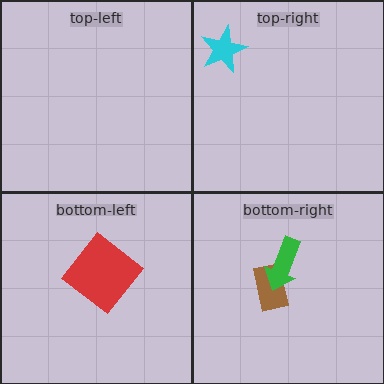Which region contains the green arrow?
The bottom-right region.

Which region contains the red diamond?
The bottom-left region.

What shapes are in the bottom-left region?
The red diamond.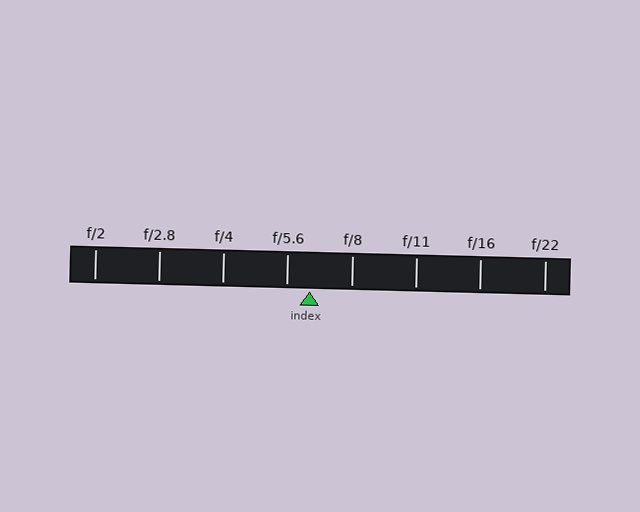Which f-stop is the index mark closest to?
The index mark is closest to f/5.6.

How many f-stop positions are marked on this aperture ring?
There are 8 f-stop positions marked.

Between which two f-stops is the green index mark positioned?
The index mark is between f/5.6 and f/8.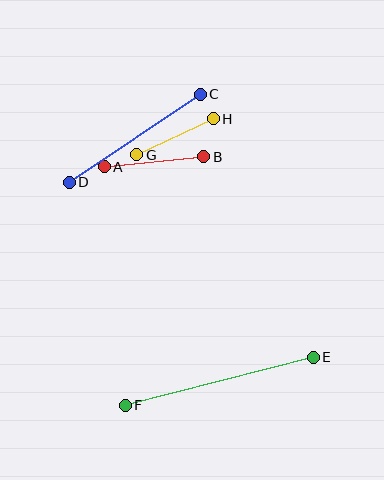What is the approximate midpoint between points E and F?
The midpoint is at approximately (219, 381) pixels.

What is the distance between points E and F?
The distance is approximately 194 pixels.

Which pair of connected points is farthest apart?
Points E and F are farthest apart.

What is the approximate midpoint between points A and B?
The midpoint is at approximately (154, 162) pixels.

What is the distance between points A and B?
The distance is approximately 100 pixels.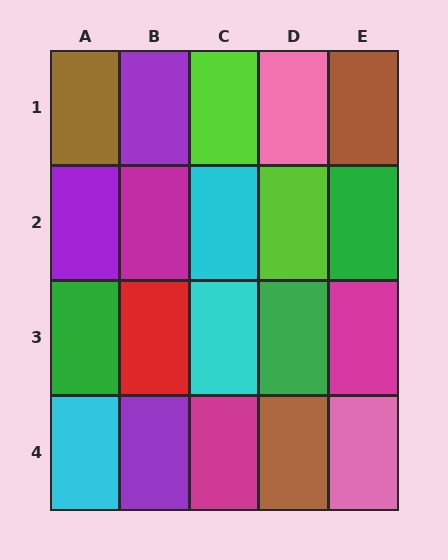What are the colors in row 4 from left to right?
Cyan, purple, magenta, brown, pink.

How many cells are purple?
3 cells are purple.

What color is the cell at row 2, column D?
Lime.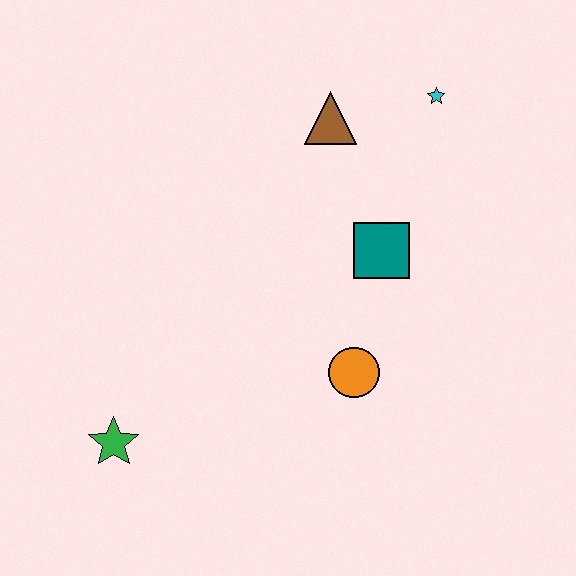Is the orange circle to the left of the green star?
No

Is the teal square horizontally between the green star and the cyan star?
Yes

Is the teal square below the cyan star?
Yes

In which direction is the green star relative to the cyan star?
The green star is below the cyan star.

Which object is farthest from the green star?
The cyan star is farthest from the green star.